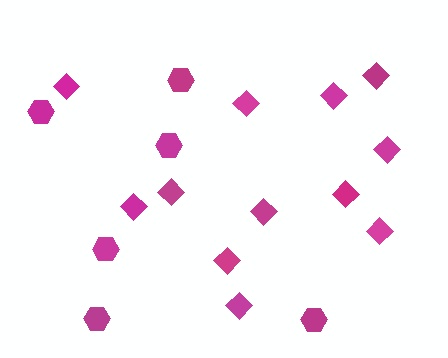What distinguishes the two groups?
There are 2 groups: one group of diamonds (12) and one group of hexagons (6).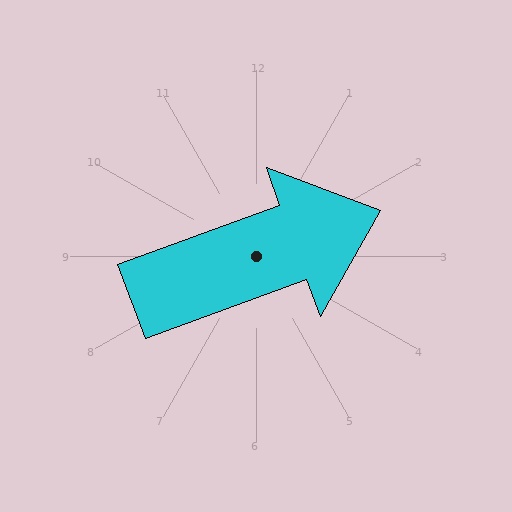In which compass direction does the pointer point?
East.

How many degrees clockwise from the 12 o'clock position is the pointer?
Approximately 70 degrees.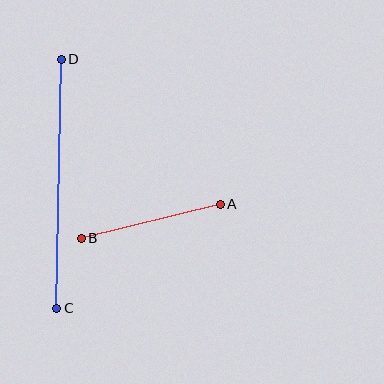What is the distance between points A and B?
The distance is approximately 143 pixels.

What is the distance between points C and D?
The distance is approximately 249 pixels.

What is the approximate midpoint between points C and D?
The midpoint is at approximately (59, 184) pixels.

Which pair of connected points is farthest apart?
Points C and D are farthest apart.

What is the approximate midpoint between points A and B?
The midpoint is at approximately (151, 221) pixels.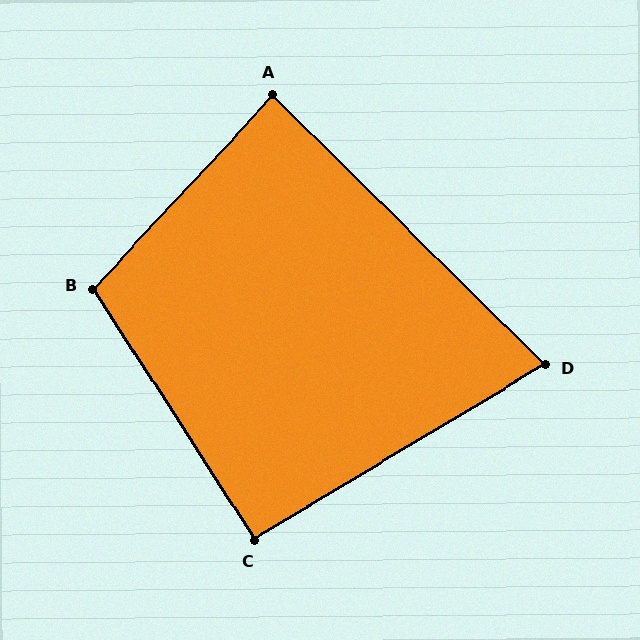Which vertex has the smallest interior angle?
D, at approximately 76 degrees.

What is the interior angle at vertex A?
Approximately 88 degrees (approximately right).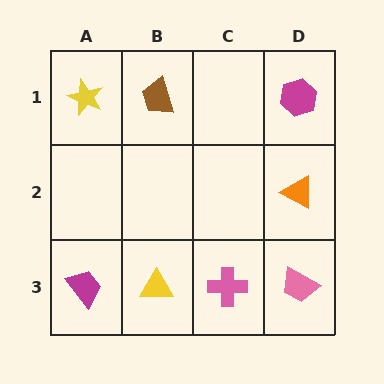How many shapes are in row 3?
4 shapes.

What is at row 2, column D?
An orange triangle.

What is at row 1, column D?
A magenta hexagon.